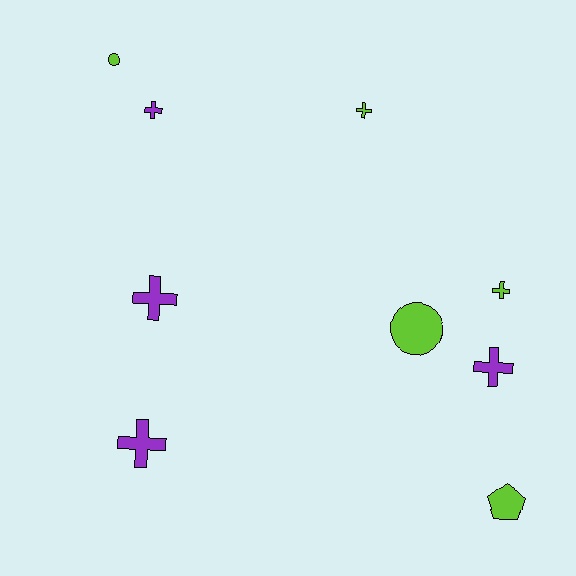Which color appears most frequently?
Lime, with 5 objects.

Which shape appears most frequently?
Cross, with 6 objects.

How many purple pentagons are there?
There are no purple pentagons.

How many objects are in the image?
There are 9 objects.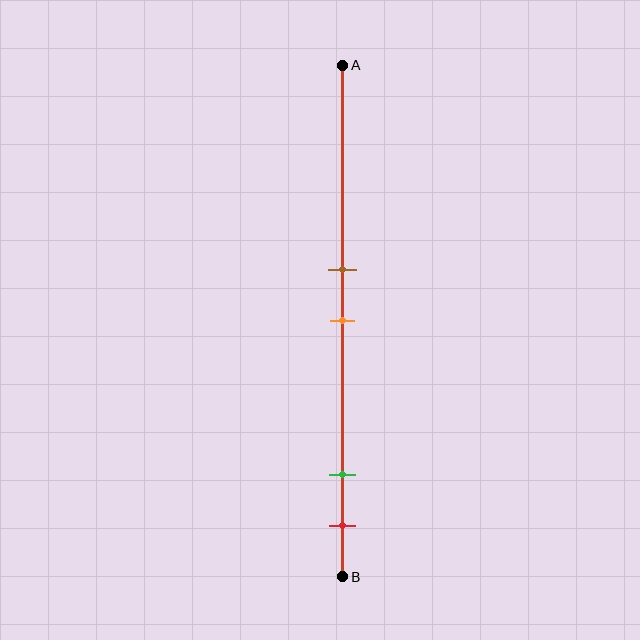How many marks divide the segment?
There are 4 marks dividing the segment.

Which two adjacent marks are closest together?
The brown and orange marks are the closest adjacent pair.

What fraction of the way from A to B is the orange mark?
The orange mark is approximately 50% (0.5) of the way from A to B.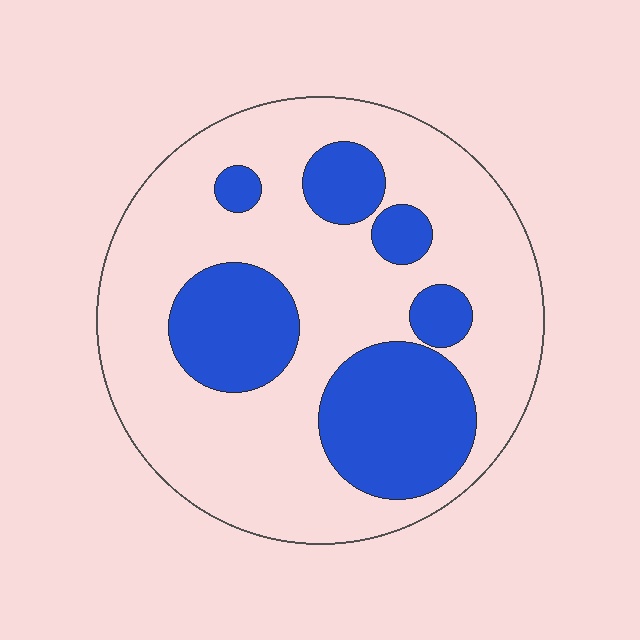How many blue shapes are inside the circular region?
6.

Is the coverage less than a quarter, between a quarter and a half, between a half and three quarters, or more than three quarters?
Between a quarter and a half.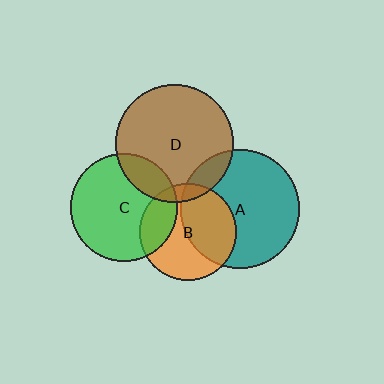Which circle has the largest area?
Circle A (teal).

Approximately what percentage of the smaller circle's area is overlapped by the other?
Approximately 20%.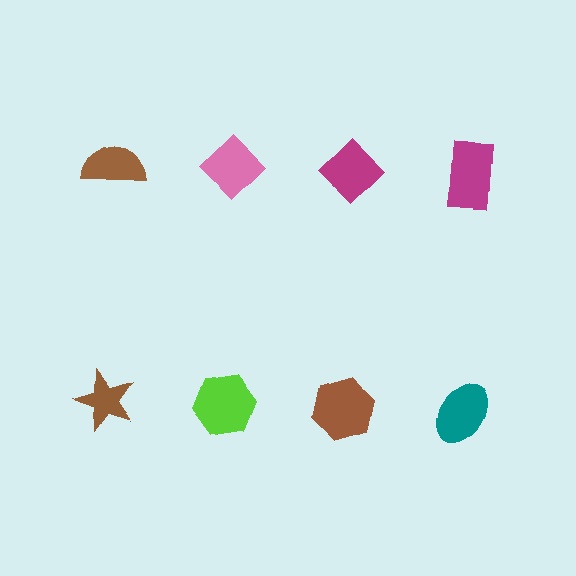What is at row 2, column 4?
A teal ellipse.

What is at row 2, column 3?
A brown hexagon.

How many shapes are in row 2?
4 shapes.